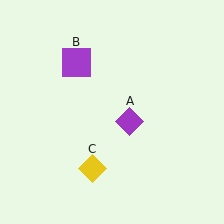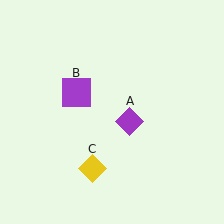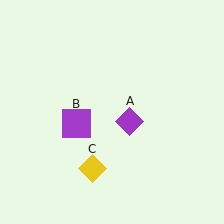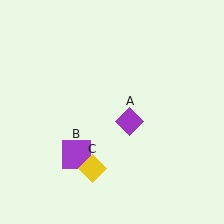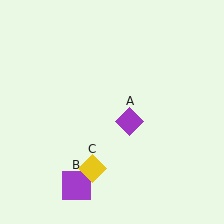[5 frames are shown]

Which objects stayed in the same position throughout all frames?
Purple diamond (object A) and yellow diamond (object C) remained stationary.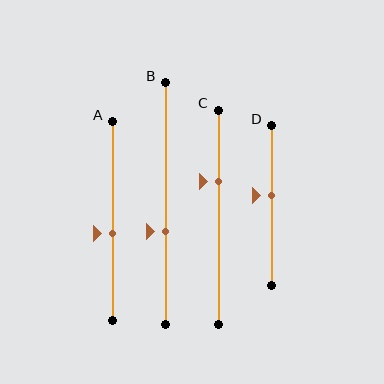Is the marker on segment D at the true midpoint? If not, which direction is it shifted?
No, the marker on segment D is shifted upward by about 6% of the segment length.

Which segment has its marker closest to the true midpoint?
Segment A has its marker closest to the true midpoint.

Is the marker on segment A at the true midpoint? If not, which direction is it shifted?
No, the marker on segment A is shifted downward by about 6% of the segment length.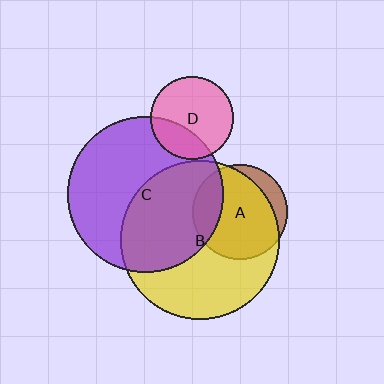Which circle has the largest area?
Circle B (yellow).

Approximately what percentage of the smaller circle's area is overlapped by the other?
Approximately 30%.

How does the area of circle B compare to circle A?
Approximately 2.8 times.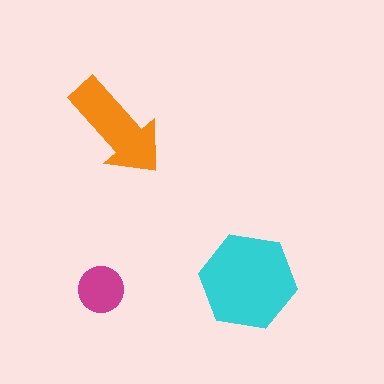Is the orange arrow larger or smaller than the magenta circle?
Larger.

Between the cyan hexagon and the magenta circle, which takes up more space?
The cyan hexagon.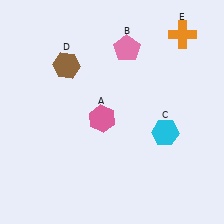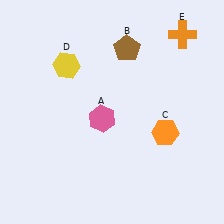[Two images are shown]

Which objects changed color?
B changed from pink to brown. C changed from cyan to orange. D changed from brown to yellow.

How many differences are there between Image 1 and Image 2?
There are 3 differences between the two images.